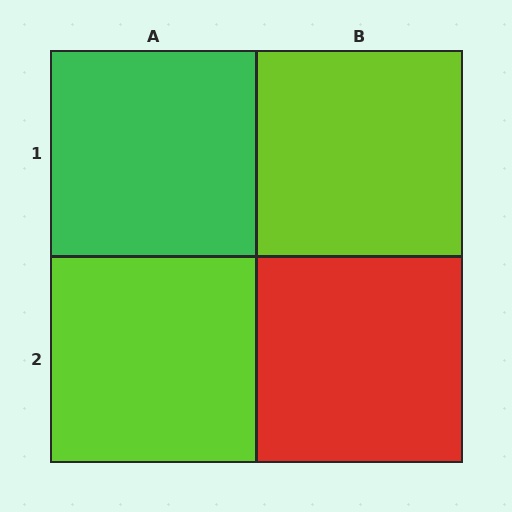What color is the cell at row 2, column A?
Lime.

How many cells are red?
1 cell is red.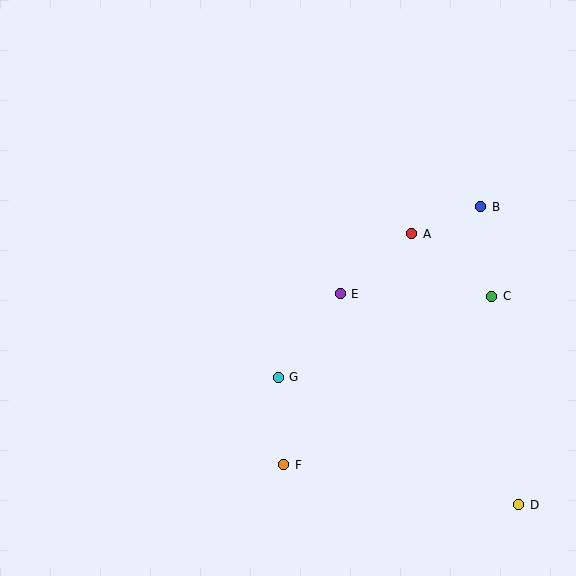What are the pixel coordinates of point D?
Point D is at (519, 505).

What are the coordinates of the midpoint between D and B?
The midpoint between D and B is at (500, 356).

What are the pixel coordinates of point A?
Point A is at (412, 234).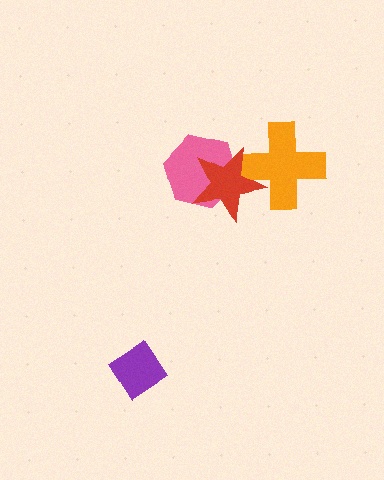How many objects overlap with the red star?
2 objects overlap with the red star.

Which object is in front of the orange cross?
The red star is in front of the orange cross.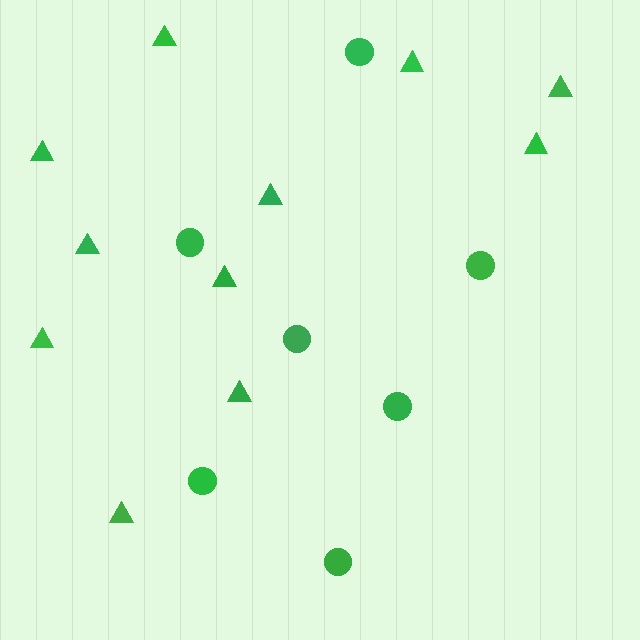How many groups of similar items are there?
There are 2 groups: one group of circles (7) and one group of triangles (11).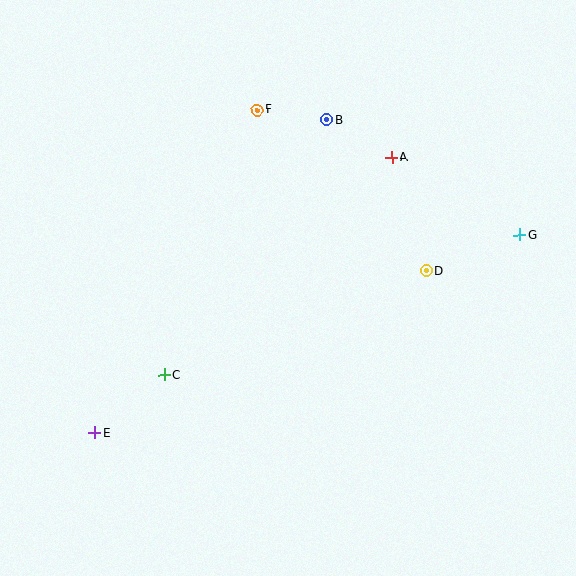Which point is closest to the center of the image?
Point D at (426, 271) is closest to the center.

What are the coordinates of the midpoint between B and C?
The midpoint between B and C is at (245, 248).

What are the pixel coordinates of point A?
Point A is at (392, 157).